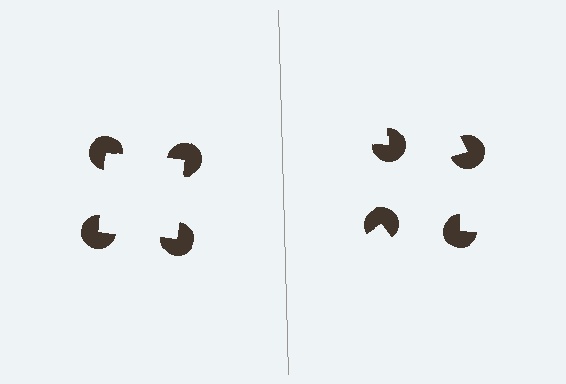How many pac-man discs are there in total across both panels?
8 — 4 on each side.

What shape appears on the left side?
An illusory square.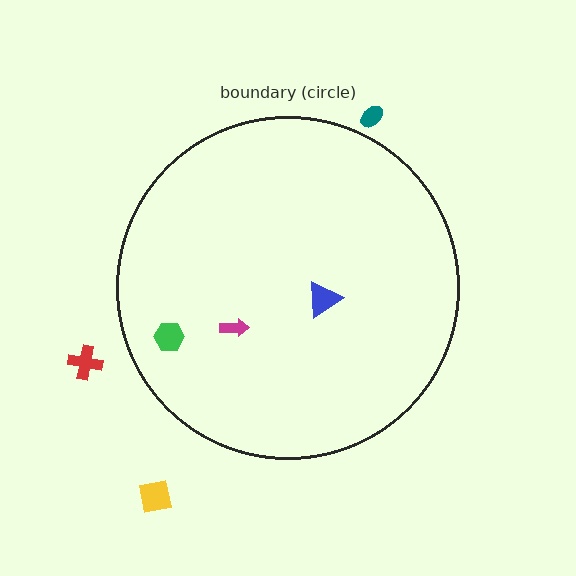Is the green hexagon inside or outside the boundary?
Inside.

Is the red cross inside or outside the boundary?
Outside.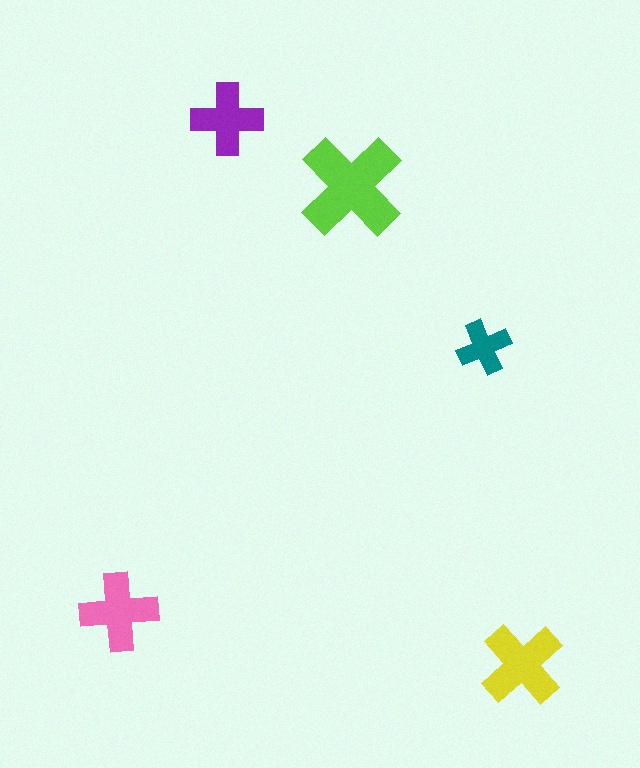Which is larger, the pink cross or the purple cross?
The pink one.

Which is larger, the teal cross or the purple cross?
The purple one.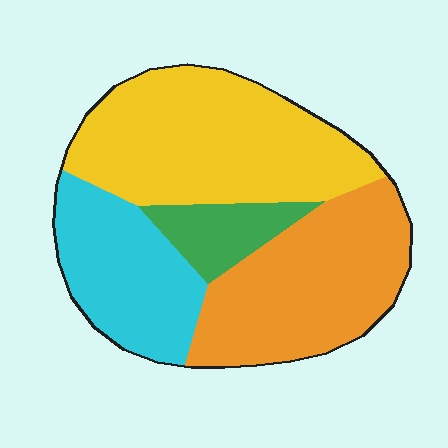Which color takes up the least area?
Green, at roughly 10%.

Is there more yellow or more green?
Yellow.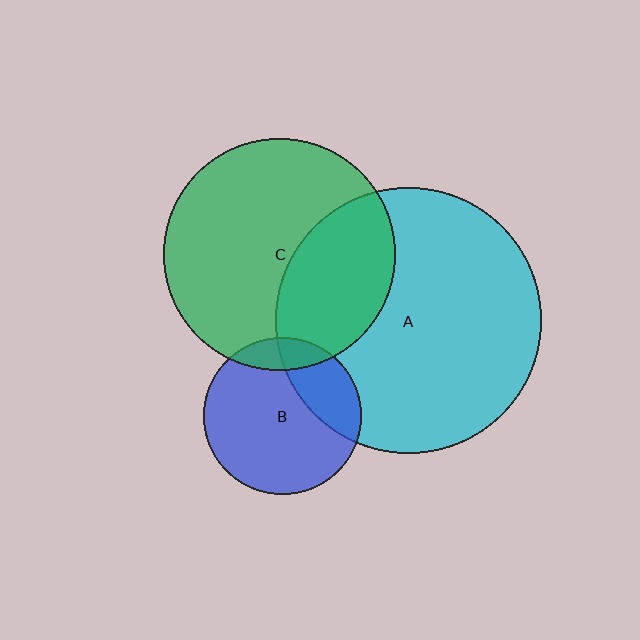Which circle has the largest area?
Circle A (cyan).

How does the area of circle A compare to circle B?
Approximately 2.9 times.